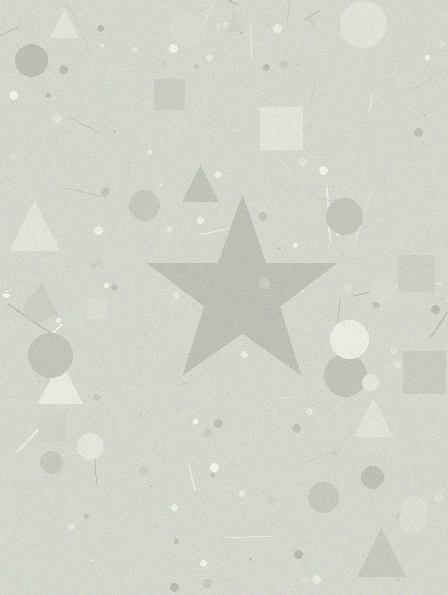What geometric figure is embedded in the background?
A star is embedded in the background.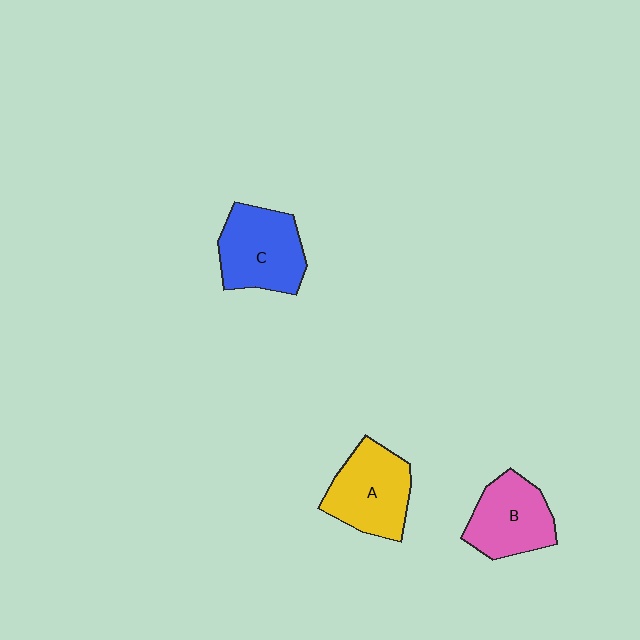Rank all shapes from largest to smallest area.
From largest to smallest: C (blue), A (yellow), B (pink).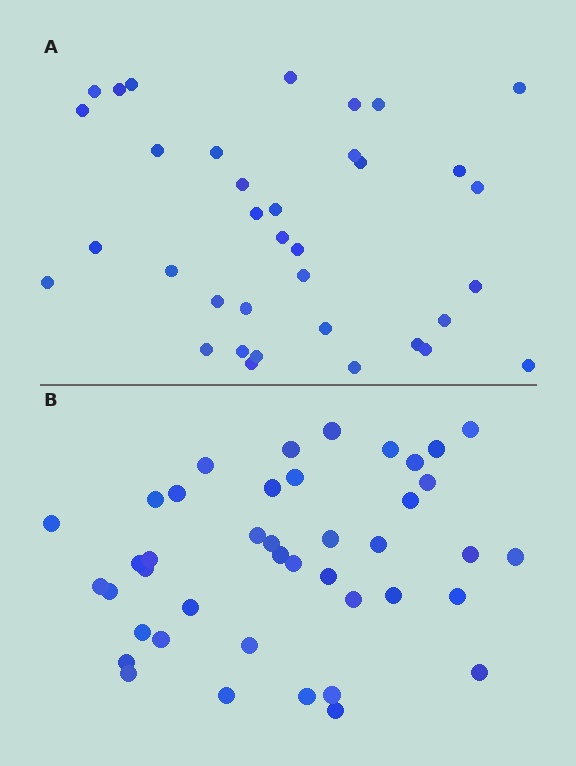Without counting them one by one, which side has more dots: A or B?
Region B (the bottom region) has more dots.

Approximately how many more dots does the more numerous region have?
Region B has about 6 more dots than region A.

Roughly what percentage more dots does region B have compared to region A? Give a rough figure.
About 15% more.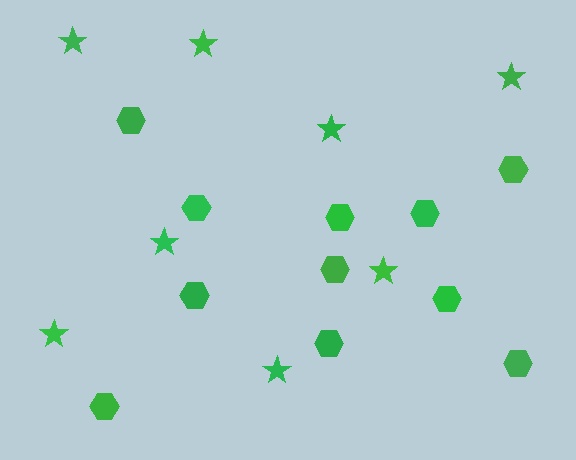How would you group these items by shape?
There are 2 groups: one group of stars (8) and one group of hexagons (11).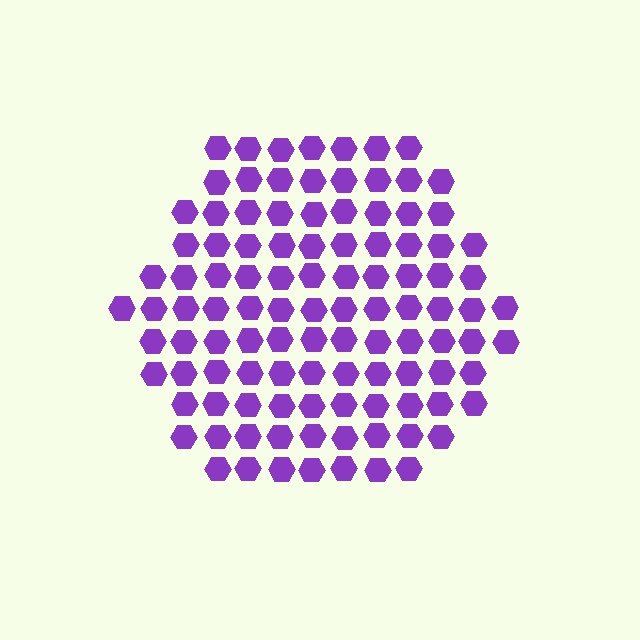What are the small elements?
The small elements are hexagons.